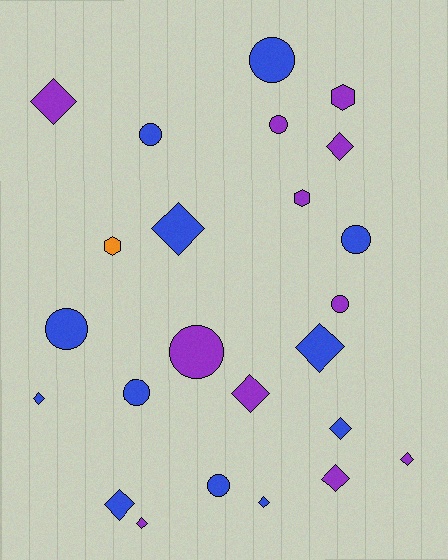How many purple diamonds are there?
There are 6 purple diamonds.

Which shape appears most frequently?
Diamond, with 12 objects.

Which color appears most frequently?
Blue, with 12 objects.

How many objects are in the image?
There are 24 objects.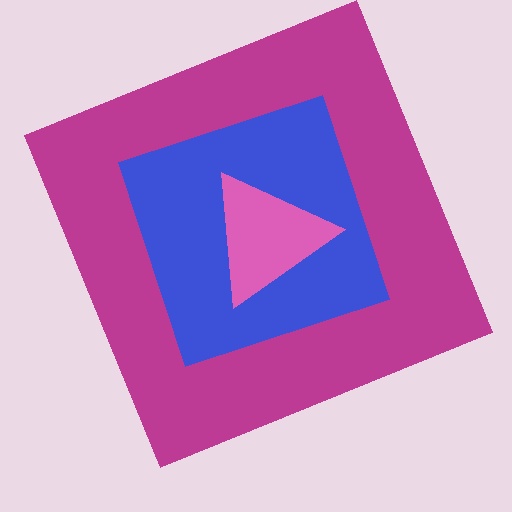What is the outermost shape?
The magenta square.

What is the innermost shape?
The pink triangle.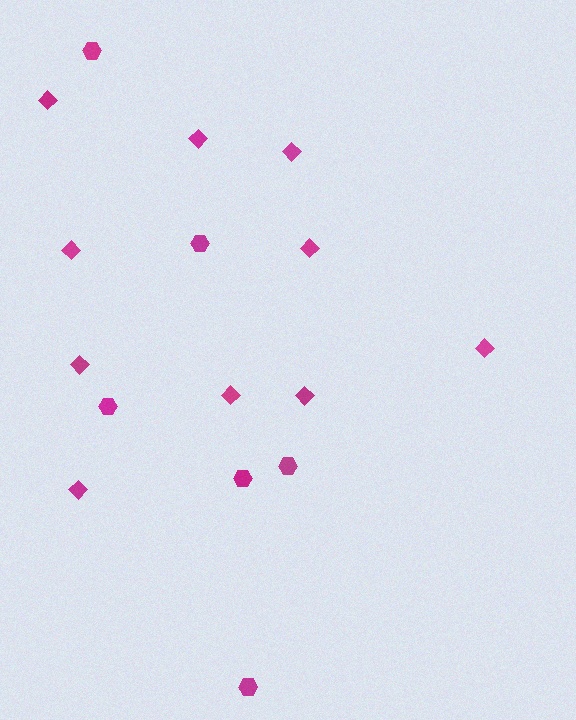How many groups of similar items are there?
There are 2 groups: one group of hexagons (6) and one group of diamonds (10).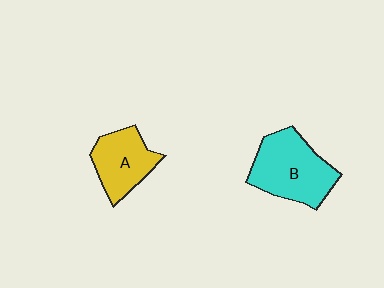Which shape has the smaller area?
Shape A (yellow).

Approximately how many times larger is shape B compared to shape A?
Approximately 1.4 times.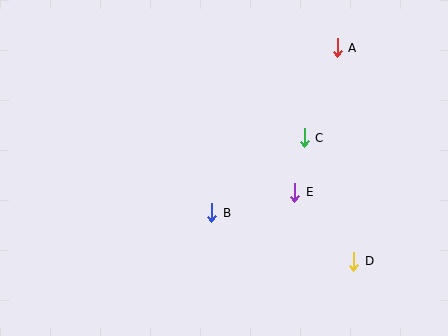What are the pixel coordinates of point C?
Point C is at (304, 138).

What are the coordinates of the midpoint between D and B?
The midpoint between D and B is at (283, 237).